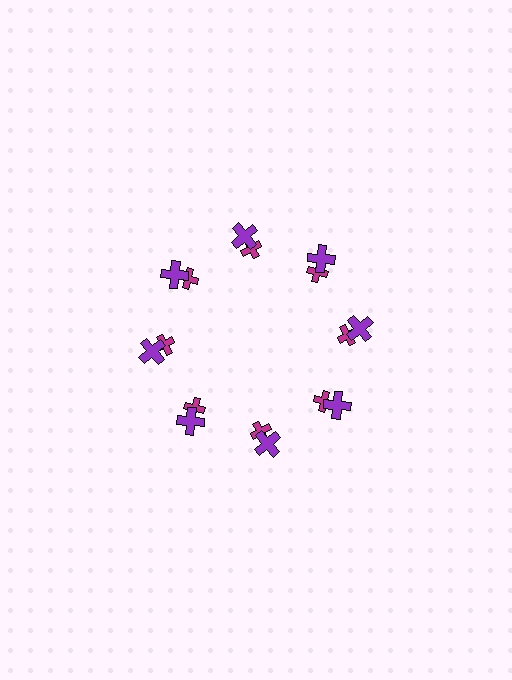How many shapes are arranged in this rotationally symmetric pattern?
There are 16 shapes, arranged in 8 groups of 2.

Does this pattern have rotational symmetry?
Yes, this pattern has 8-fold rotational symmetry. It looks the same after rotating 45 degrees around the center.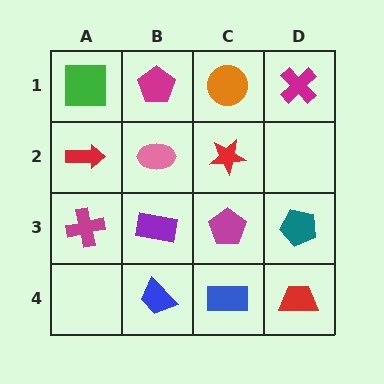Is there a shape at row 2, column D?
No, that cell is empty.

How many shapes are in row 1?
4 shapes.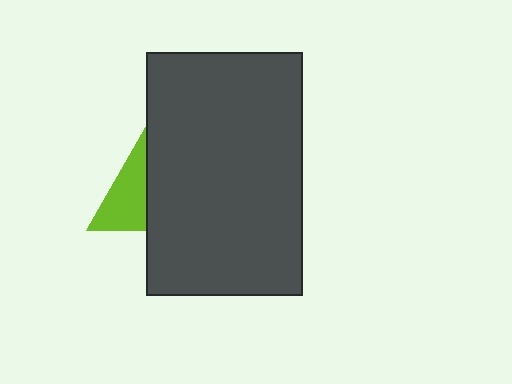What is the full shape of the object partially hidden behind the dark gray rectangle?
The partially hidden object is a lime triangle.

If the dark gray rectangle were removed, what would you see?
You would see the complete lime triangle.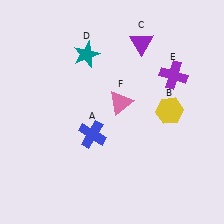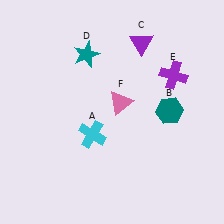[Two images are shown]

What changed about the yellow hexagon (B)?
In Image 1, B is yellow. In Image 2, it changed to teal.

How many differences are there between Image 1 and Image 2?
There are 2 differences between the two images.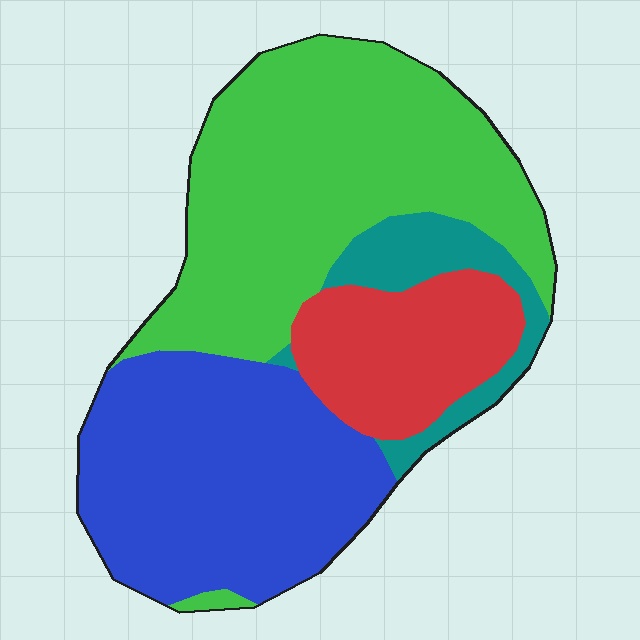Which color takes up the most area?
Green, at roughly 40%.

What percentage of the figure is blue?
Blue takes up between a quarter and a half of the figure.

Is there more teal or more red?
Red.